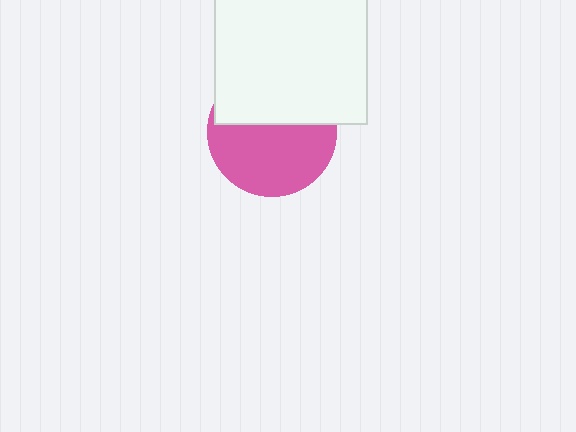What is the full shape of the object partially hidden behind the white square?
The partially hidden object is a pink circle.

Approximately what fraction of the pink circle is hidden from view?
Roughly 43% of the pink circle is hidden behind the white square.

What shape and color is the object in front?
The object in front is a white square.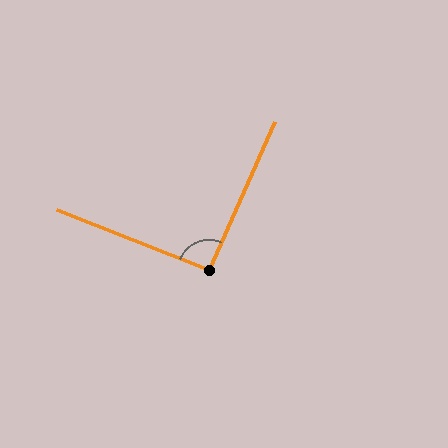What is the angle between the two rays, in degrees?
Approximately 92 degrees.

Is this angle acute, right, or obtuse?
It is approximately a right angle.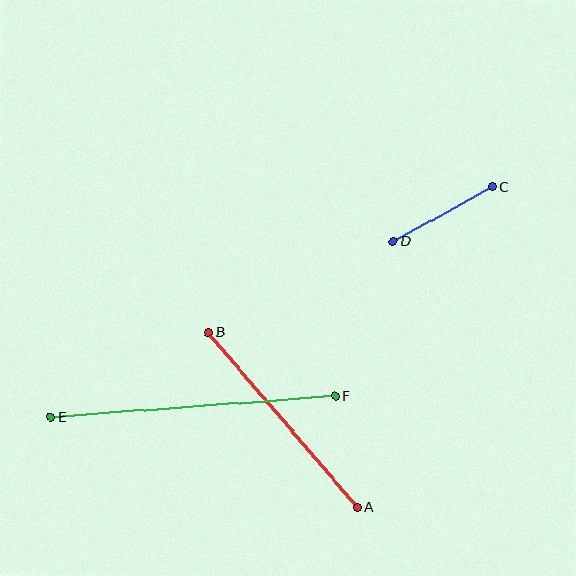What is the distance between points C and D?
The distance is approximately 113 pixels.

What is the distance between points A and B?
The distance is approximately 230 pixels.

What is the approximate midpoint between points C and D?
The midpoint is at approximately (443, 214) pixels.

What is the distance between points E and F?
The distance is approximately 286 pixels.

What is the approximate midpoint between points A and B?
The midpoint is at approximately (283, 420) pixels.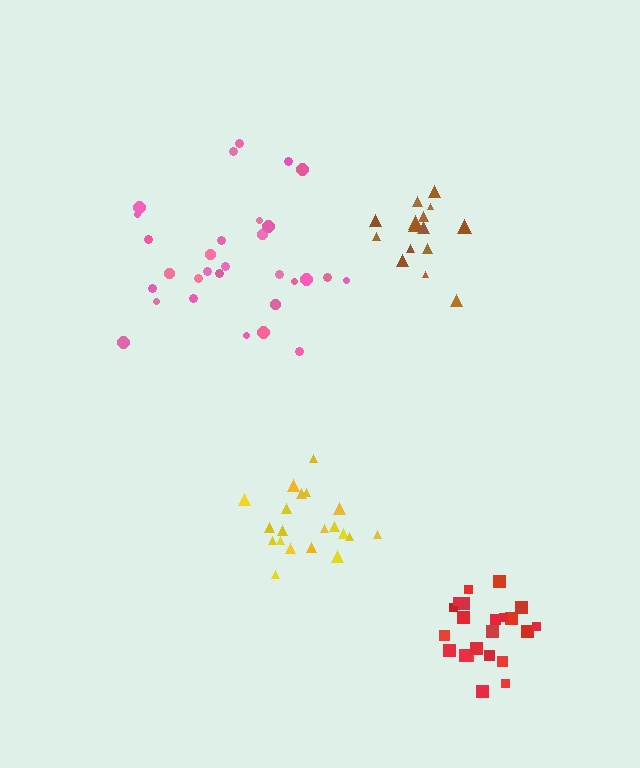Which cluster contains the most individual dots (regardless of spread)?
Pink (30).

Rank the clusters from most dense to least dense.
red, yellow, brown, pink.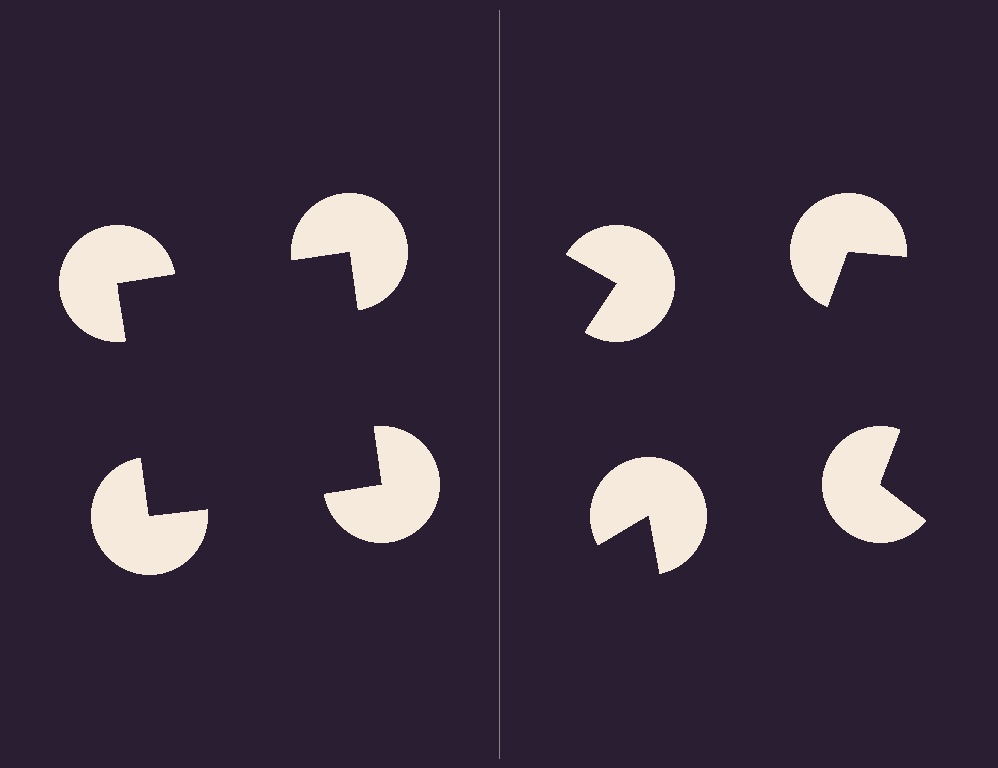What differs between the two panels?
The pac-man discs are positioned identically on both sides; only the wedge orientations differ. On the left they align to a square; on the right they are misaligned.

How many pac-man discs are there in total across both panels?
8 — 4 on each side.